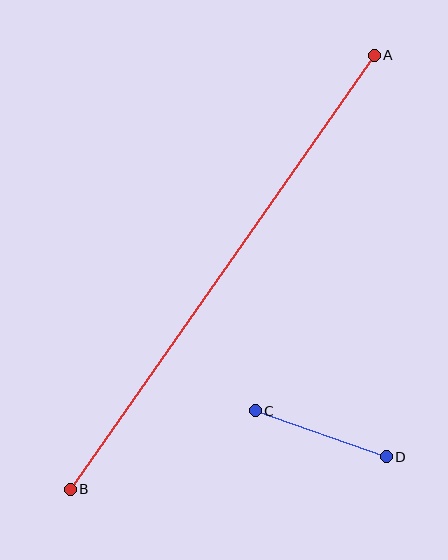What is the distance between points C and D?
The distance is approximately 139 pixels.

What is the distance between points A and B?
The distance is approximately 530 pixels.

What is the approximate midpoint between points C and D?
The midpoint is at approximately (321, 434) pixels.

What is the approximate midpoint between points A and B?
The midpoint is at approximately (222, 272) pixels.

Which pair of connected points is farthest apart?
Points A and B are farthest apart.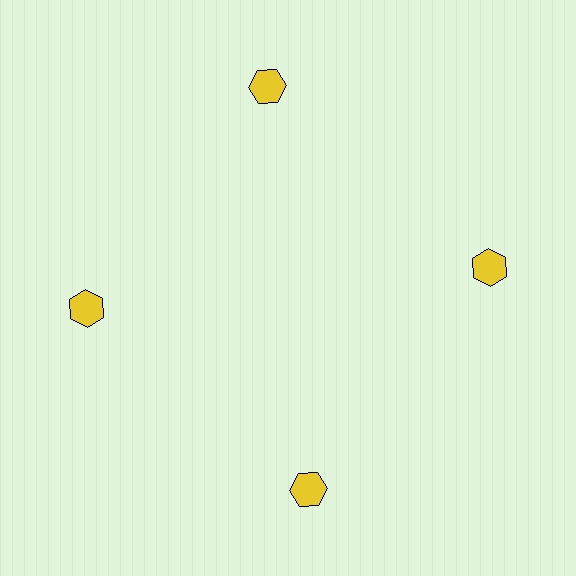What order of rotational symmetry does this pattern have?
This pattern has 4-fold rotational symmetry.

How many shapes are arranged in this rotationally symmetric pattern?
There are 4 shapes, arranged in 4 groups of 1.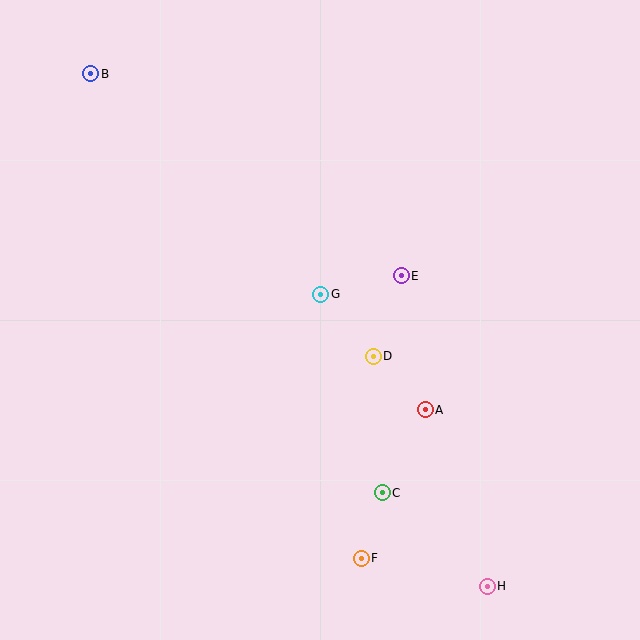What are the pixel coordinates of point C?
Point C is at (382, 493).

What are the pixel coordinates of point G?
Point G is at (321, 294).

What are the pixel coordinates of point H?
Point H is at (487, 586).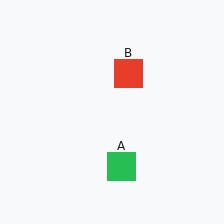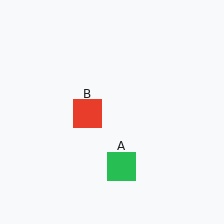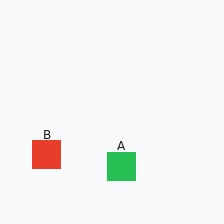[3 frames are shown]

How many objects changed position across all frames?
1 object changed position: red square (object B).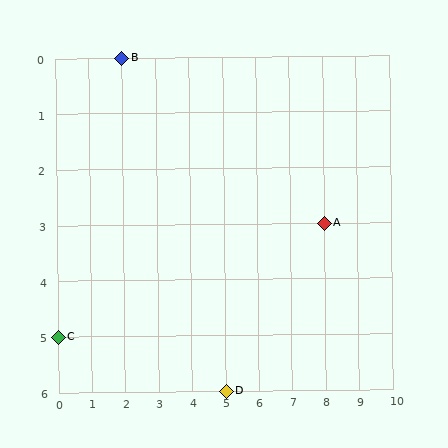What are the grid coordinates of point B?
Point B is at grid coordinates (2, 0).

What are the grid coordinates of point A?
Point A is at grid coordinates (8, 3).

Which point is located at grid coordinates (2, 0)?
Point B is at (2, 0).